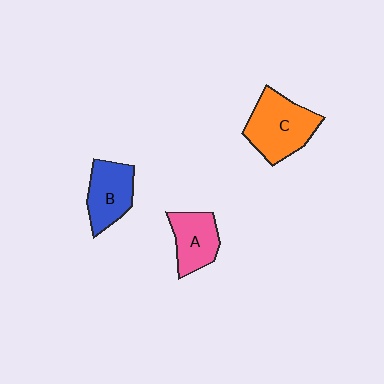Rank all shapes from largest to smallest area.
From largest to smallest: C (orange), B (blue), A (pink).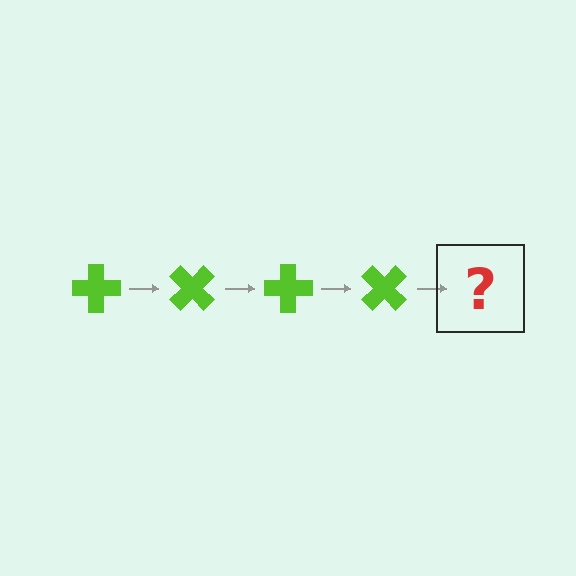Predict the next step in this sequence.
The next step is a lime cross rotated 180 degrees.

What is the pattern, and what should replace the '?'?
The pattern is that the cross rotates 45 degrees each step. The '?' should be a lime cross rotated 180 degrees.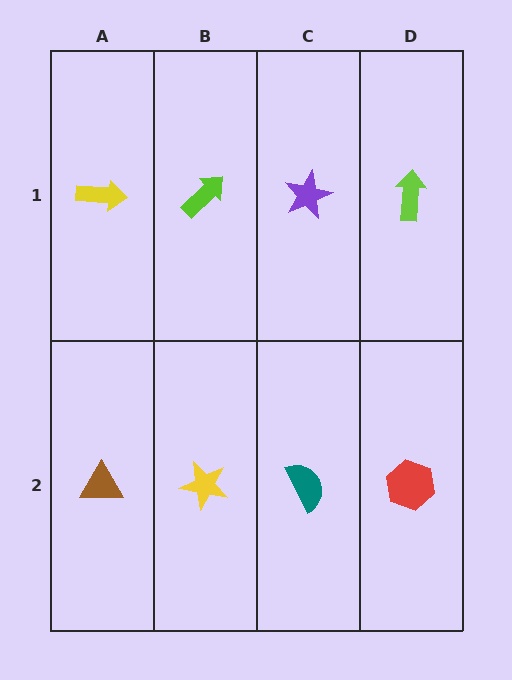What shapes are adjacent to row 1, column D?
A red hexagon (row 2, column D), a purple star (row 1, column C).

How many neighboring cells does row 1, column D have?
2.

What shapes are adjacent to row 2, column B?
A lime arrow (row 1, column B), a brown triangle (row 2, column A), a teal semicircle (row 2, column C).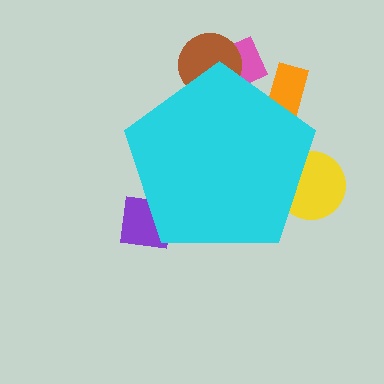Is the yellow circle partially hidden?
Yes, the yellow circle is partially hidden behind the cyan pentagon.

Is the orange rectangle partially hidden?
Yes, the orange rectangle is partially hidden behind the cyan pentagon.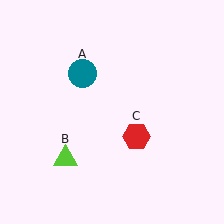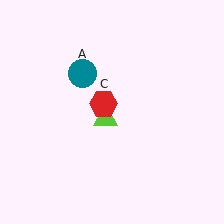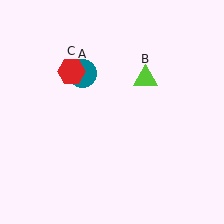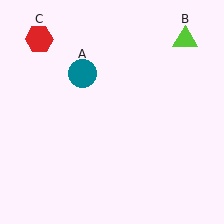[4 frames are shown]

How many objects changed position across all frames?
2 objects changed position: lime triangle (object B), red hexagon (object C).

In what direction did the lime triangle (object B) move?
The lime triangle (object B) moved up and to the right.